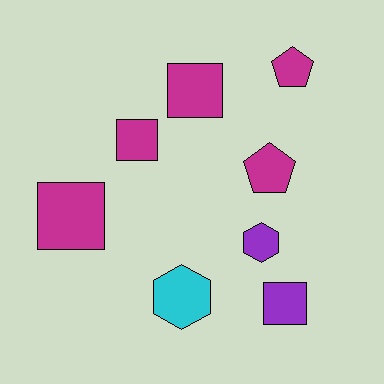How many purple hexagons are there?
There is 1 purple hexagon.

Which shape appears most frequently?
Square, with 4 objects.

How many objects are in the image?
There are 8 objects.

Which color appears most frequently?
Magenta, with 5 objects.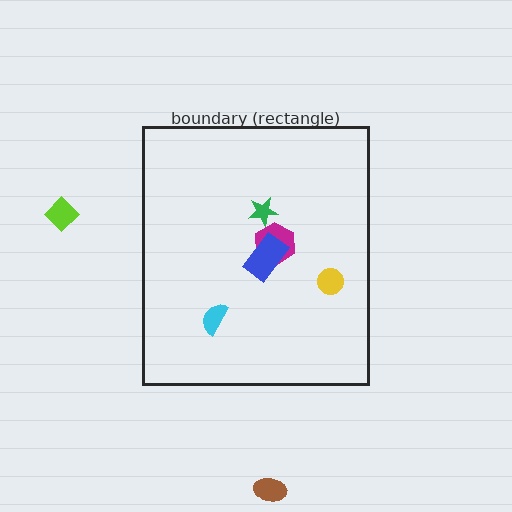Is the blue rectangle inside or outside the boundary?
Inside.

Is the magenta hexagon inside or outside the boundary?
Inside.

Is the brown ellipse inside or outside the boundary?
Outside.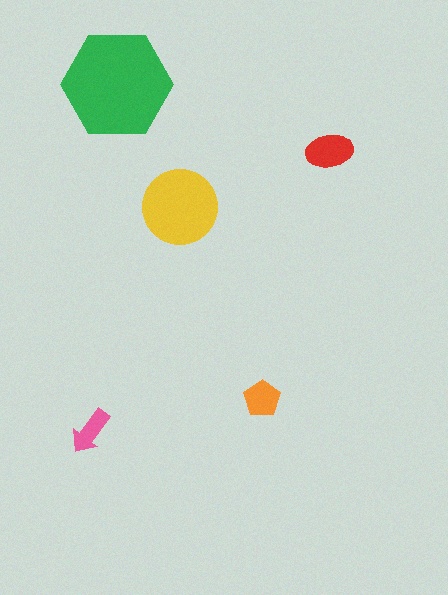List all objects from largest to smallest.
The green hexagon, the yellow circle, the red ellipse, the orange pentagon, the pink arrow.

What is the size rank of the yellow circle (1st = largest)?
2nd.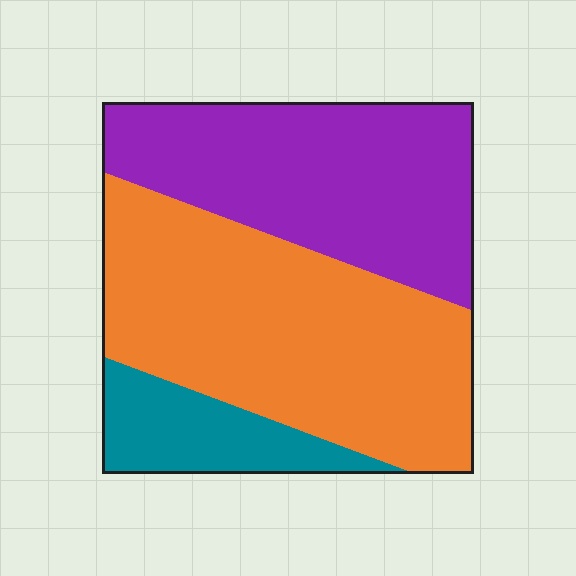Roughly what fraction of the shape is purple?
Purple covers 37% of the shape.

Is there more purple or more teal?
Purple.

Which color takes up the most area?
Orange, at roughly 50%.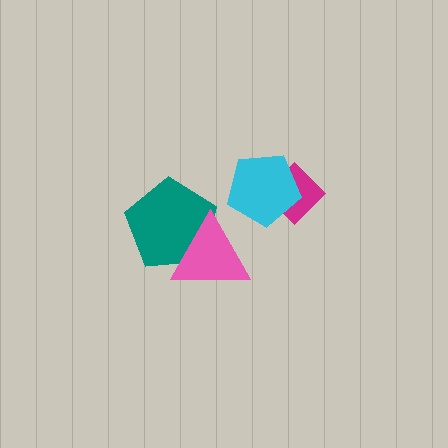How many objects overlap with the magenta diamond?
1 object overlaps with the magenta diamond.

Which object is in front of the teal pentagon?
The pink triangle is in front of the teal pentagon.